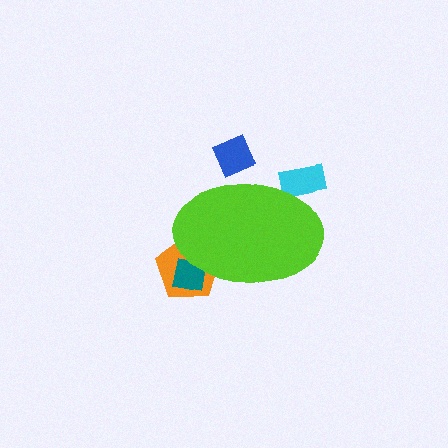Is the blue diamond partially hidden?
Yes, the blue diamond is partially hidden behind the lime ellipse.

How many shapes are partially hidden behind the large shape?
4 shapes are partially hidden.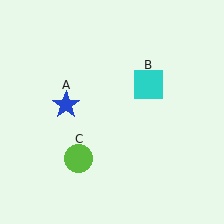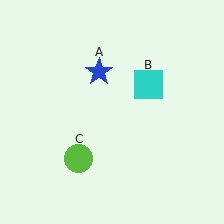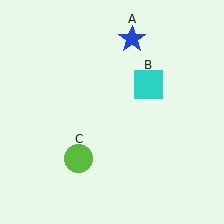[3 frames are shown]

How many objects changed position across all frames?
1 object changed position: blue star (object A).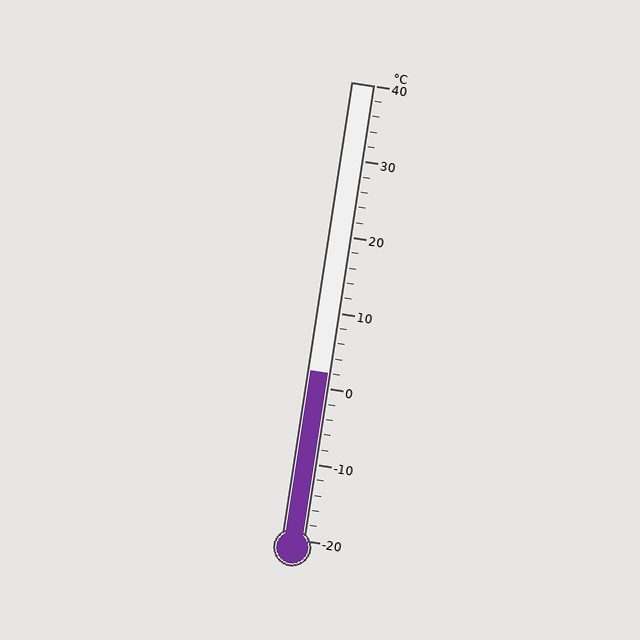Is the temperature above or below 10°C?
The temperature is below 10°C.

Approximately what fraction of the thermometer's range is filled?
The thermometer is filled to approximately 35% of its range.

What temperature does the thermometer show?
The thermometer shows approximately 2°C.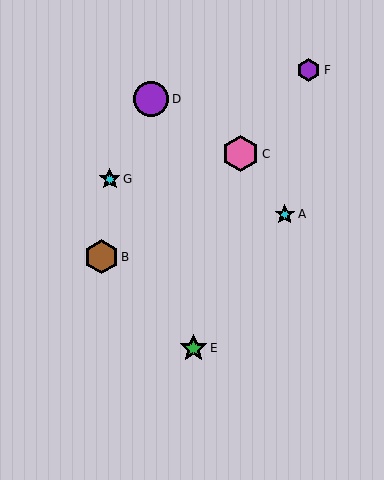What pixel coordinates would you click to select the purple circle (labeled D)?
Click at (151, 99) to select the purple circle D.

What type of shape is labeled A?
Shape A is a cyan star.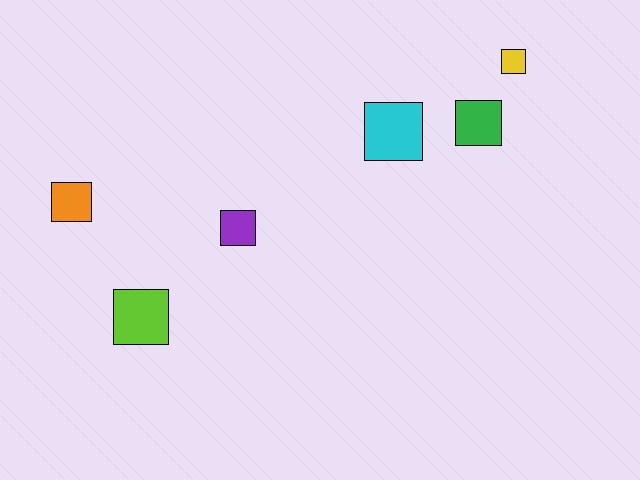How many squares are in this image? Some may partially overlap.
There are 6 squares.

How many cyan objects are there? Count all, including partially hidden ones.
There is 1 cyan object.